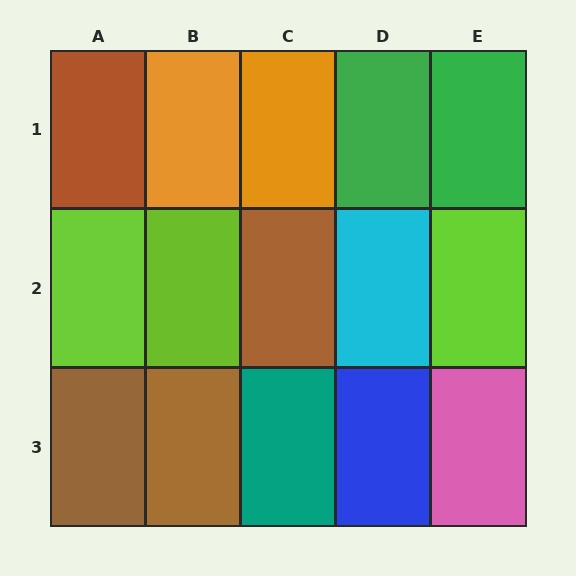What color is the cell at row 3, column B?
Brown.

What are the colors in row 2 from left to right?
Lime, lime, brown, cyan, lime.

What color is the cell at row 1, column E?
Green.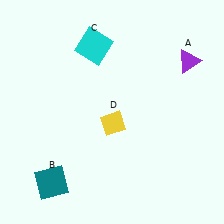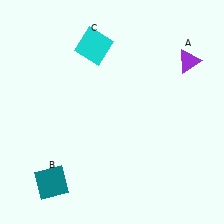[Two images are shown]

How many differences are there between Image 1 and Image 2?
There is 1 difference between the two images.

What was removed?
The yellow diamond (D) was removed in Image 2.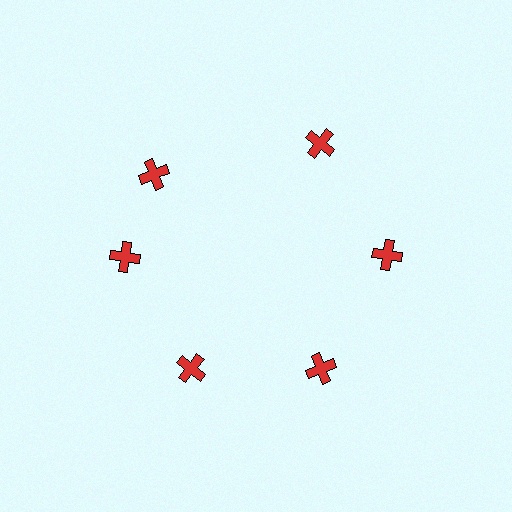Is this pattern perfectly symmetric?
No. The 6 red crosses are arranged in a ring, but one element near the 11 o'clock position is rotated out of alignment along the ring, breaking the 6-fold rotational symmetry.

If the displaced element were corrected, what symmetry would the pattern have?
It would have 6-fold rotational symmetry — the pattern would map onto itself every 60 degrees.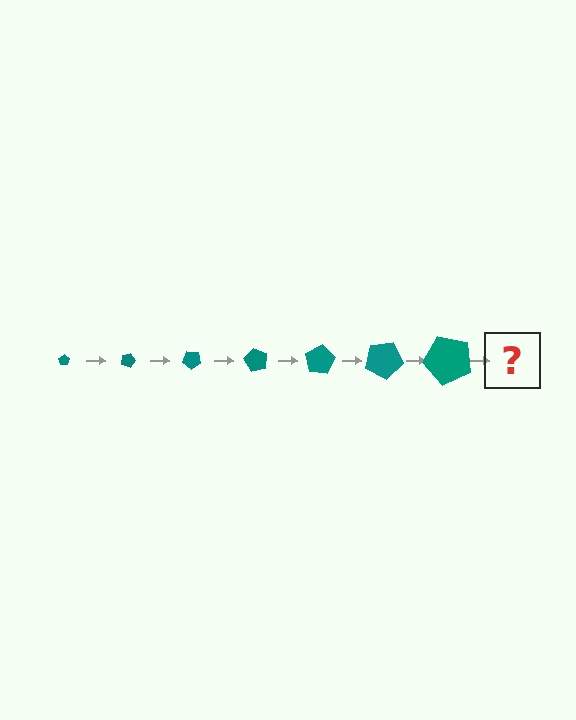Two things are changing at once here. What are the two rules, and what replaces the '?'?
The two rules are that the pentagon grows larger each step and it rotates 20 degrees each step. The '?' should be a pentagon, larger than the previous one and rotated 140 degrees from the start.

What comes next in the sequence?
The next element should be a pentagon, larger than the previous one and rotated 140 degrees from the start.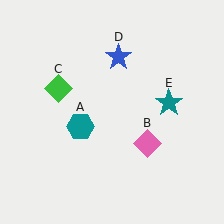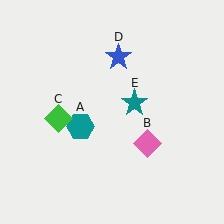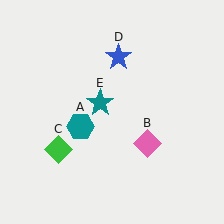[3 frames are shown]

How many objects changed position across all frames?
2 objects changed position: green diamond (object C), teal star (object E).